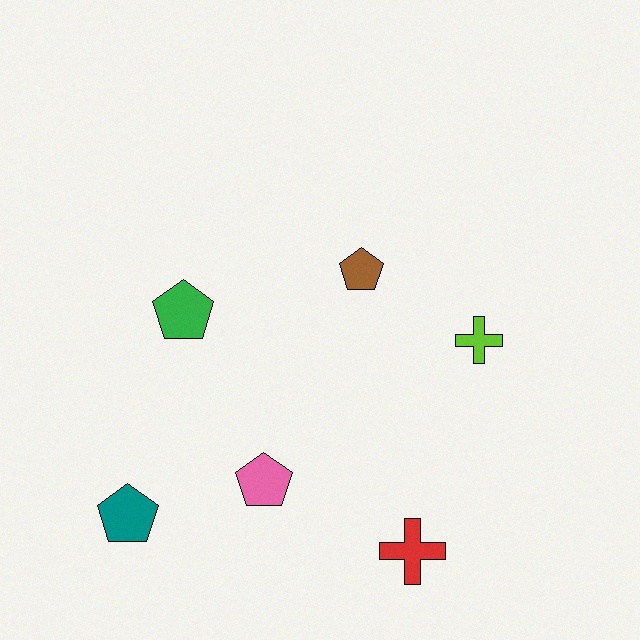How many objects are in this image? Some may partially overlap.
There are 6 objects.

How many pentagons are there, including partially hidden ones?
There are 4 pentagons.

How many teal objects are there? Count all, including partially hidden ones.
There is 1 teal object.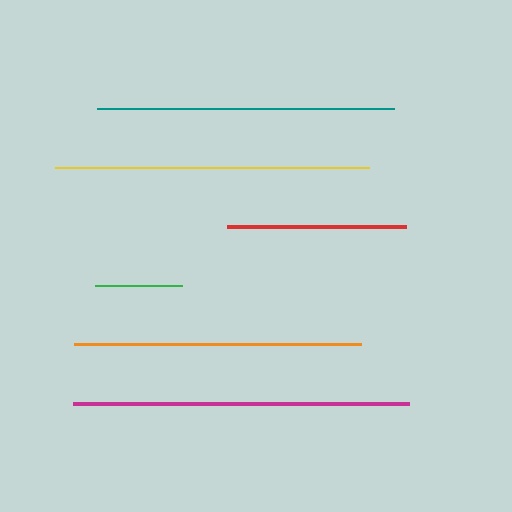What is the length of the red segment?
The red segment is approximately 179 pixels long.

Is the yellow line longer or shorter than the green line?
The yellow line is longer than the green line.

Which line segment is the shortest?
The green line is the shortest at approximately 87 pixels.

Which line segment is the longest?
The magenta line is the longest at approximately 335 pixels.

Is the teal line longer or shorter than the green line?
The teal line is longer than the green line.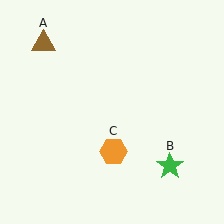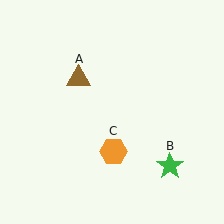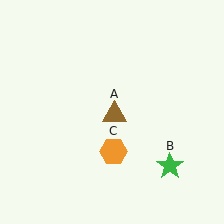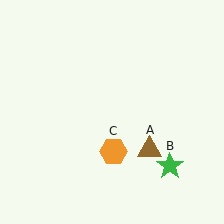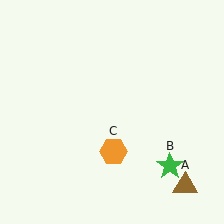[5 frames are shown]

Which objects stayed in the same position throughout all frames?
Green star (object B) and orange hexagon (object C) remained stationary.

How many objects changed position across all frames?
1 object changed position: brown triangle (object A).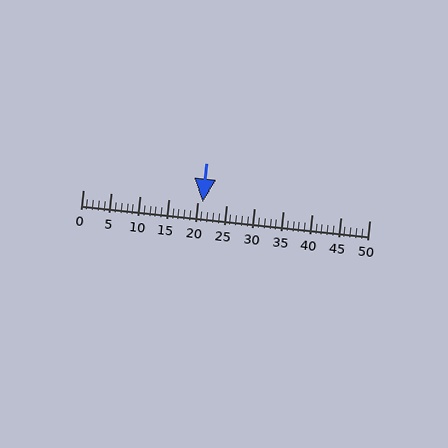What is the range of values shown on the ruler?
The ruler shows values from 0 to 50.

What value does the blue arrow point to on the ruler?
The blue arrow points to approximately 21.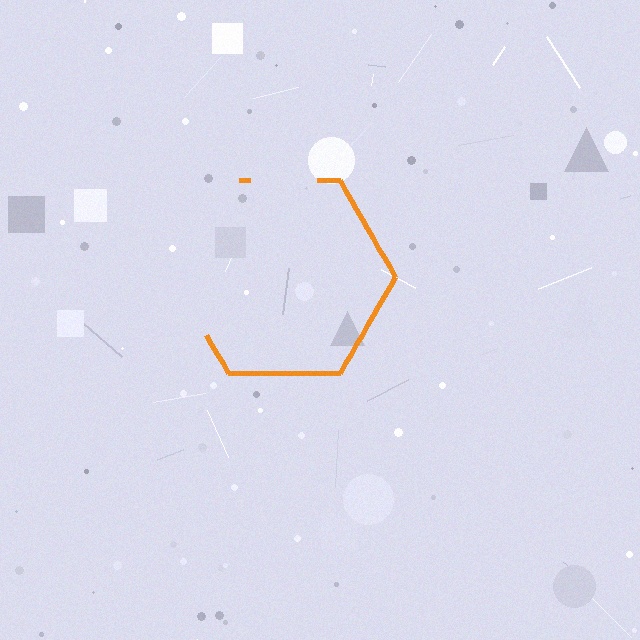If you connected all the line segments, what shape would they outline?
They would outline a hexagon.